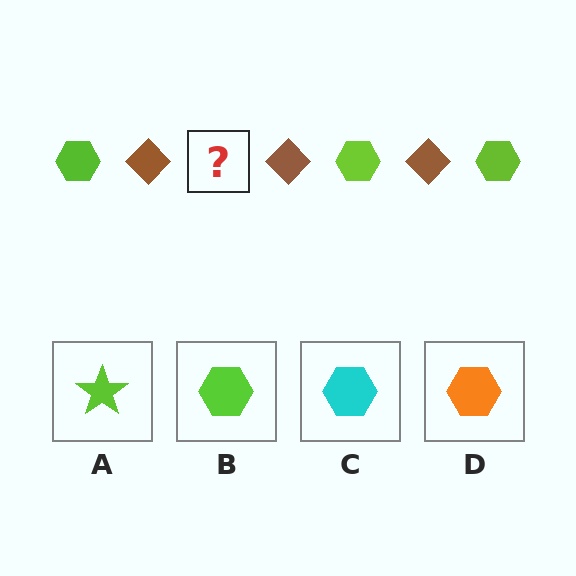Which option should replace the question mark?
Option B.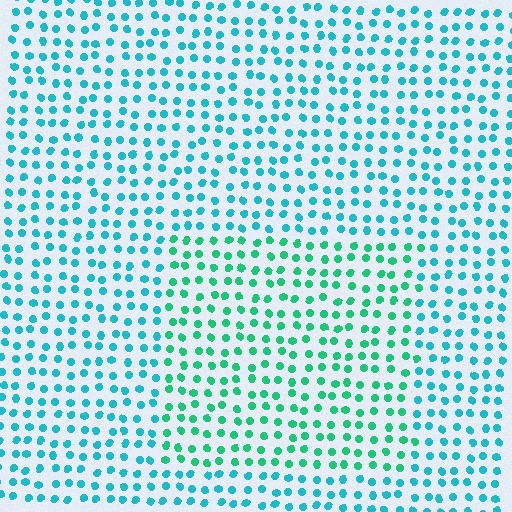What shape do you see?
I see a rectangle.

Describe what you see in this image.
The image is filled with small cyan elements in a uniform arrangement. A rectangle-shaped region is visible where the elements are tinted to a slightly different hue, forming a subtle color boundary.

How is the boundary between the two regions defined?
The boundary is defined purely by a slight shift in hue (about 32 degrees). Spacing, size, and orientation are identical on both sides.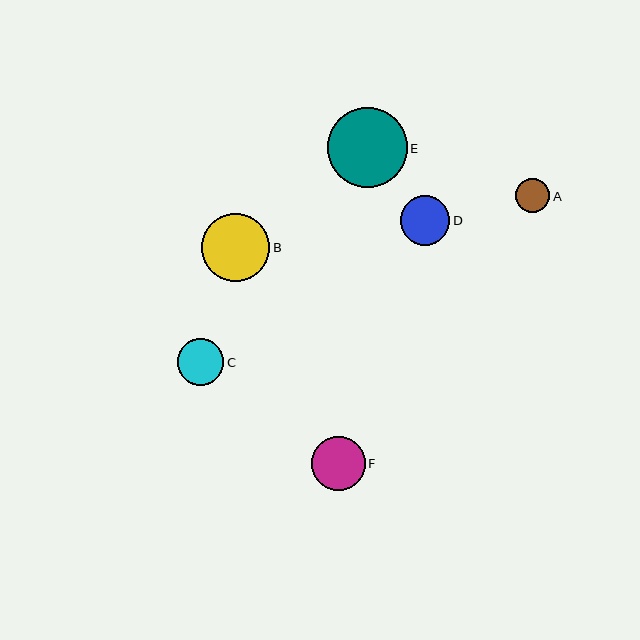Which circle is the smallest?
Circle A is the smallest with a size of approximately 34 pixels.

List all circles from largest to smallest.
From largest to smallest: E, B, F, D, C, A.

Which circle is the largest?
Circle E is the largest with a size of approximately 80 pixels.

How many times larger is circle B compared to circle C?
Circle B is approximately 1.5 times the size of circle C.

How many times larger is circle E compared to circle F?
Circle E is approximately 1.5 times the size of circle F.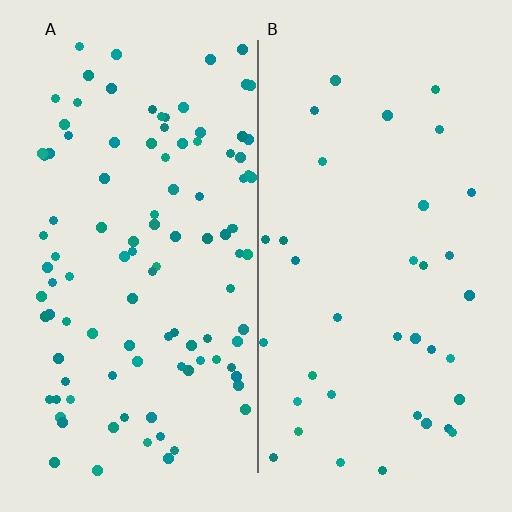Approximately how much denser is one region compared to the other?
Approximately 2.9× — region A over region B.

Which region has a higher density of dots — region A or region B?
A (the left).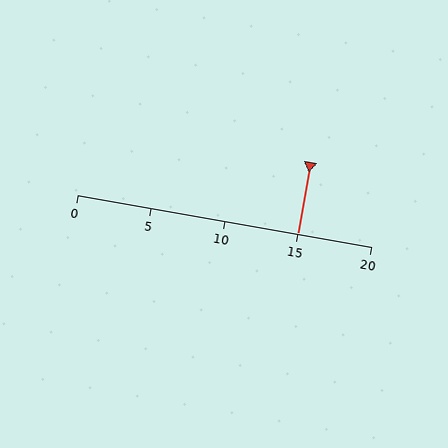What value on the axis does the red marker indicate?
The marker indicates approximately 15.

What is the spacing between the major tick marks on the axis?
The major ticks are spaced 5 apart.